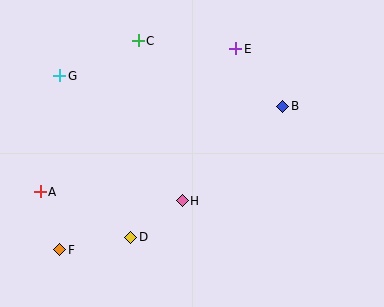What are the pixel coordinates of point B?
Point B is at (283, 106).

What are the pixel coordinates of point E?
Point E is at (236, 49).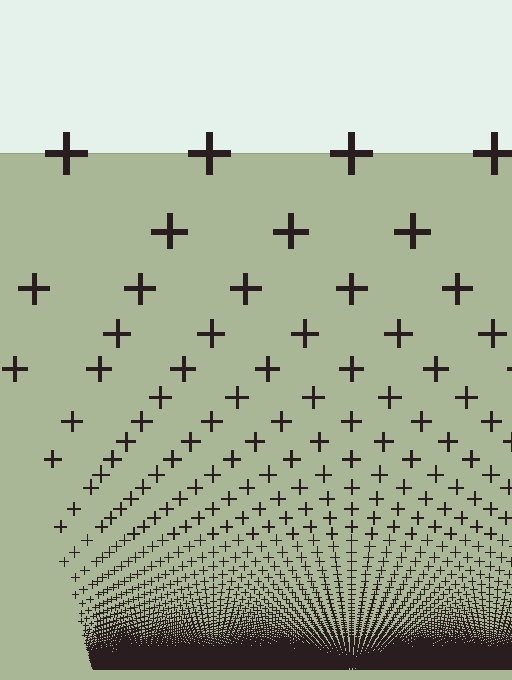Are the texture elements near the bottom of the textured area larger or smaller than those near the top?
Smaller. The gradient is inverted — elements near the bottom are smaller and denser.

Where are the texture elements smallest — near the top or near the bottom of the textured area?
Near the bottom.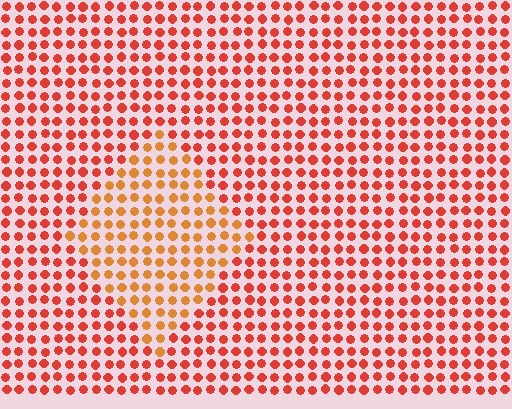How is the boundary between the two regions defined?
The boundary is defined purely by a slight shift in hue (about 27 degrees). Spacing, size, and orientation are identical on both sides.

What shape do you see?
I see a diamond.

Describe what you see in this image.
The image is filled with small red elements in a uniform arrangement. A diamond-shaped region is visible where the elements are tinted to a slightly different hue, forming a subtle color boundary.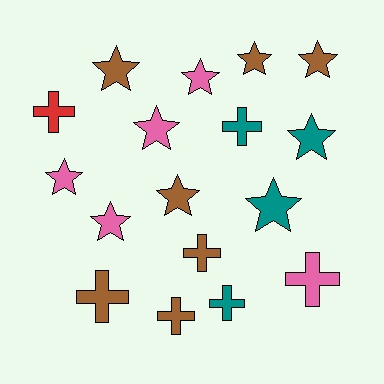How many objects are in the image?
There are 17 objects.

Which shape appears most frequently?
Star, with 10 objects.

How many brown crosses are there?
There are 3 brown crosses.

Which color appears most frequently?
Brown, with 7 objects.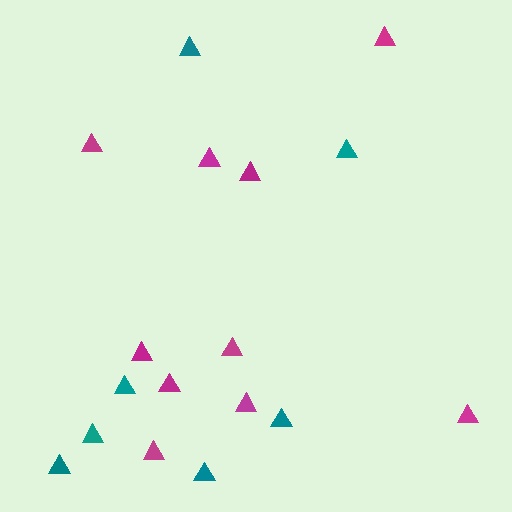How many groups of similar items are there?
There are 2 groups: one group of teal triangles (7) and one group of magenta triangles (10).